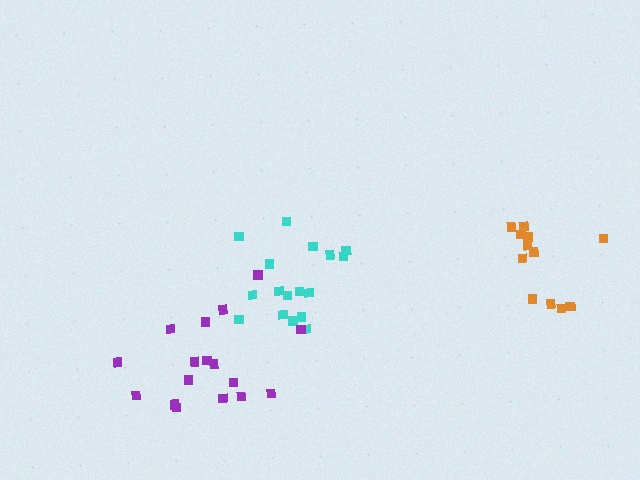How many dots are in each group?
Group 1: 12 dots, Group 2: 17 dots, Group 3: 17 dots (46 total).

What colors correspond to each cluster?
The clusters are colored: orange, cyan, purple.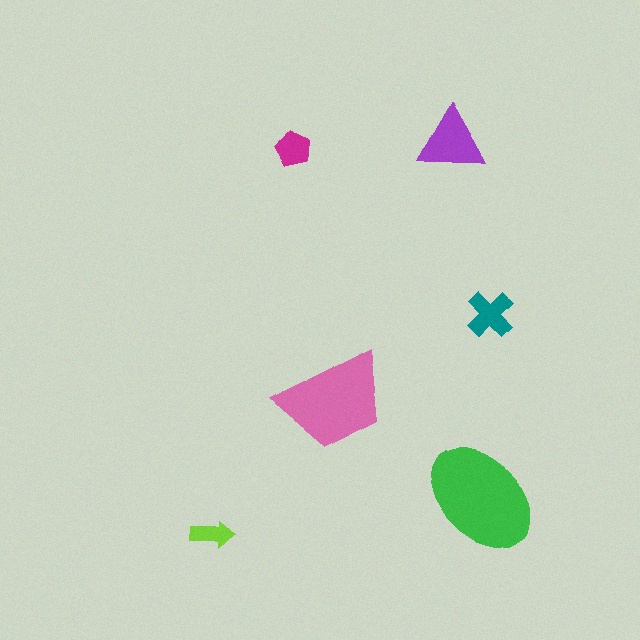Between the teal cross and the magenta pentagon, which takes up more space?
The teal cross.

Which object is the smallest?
The lime arrow.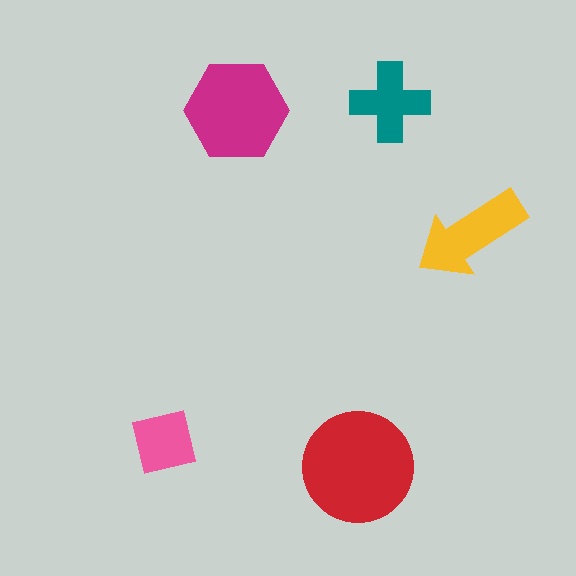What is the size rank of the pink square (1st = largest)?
5th.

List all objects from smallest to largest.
The pink square, the teal cross, the yellow arrow, the magenta hexagon, the red circle.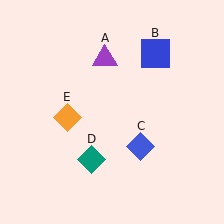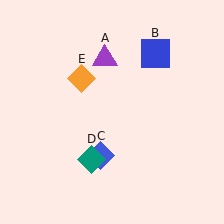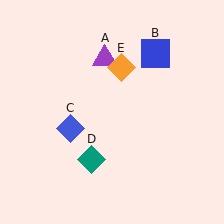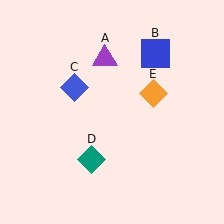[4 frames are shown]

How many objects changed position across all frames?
2 objects changed position: blue diamond (object C), orange diamond (object E).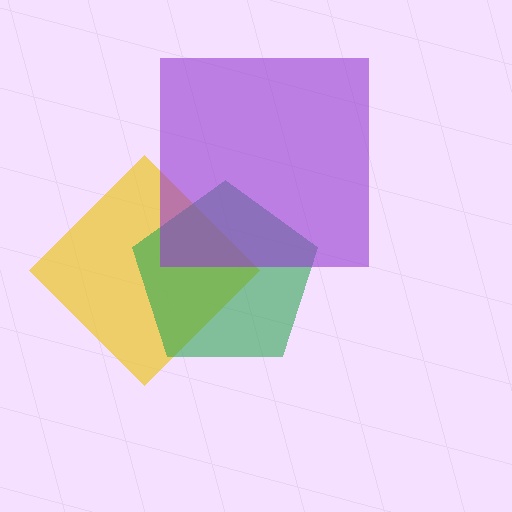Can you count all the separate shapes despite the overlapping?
Yes, there are 3 separate shapes.